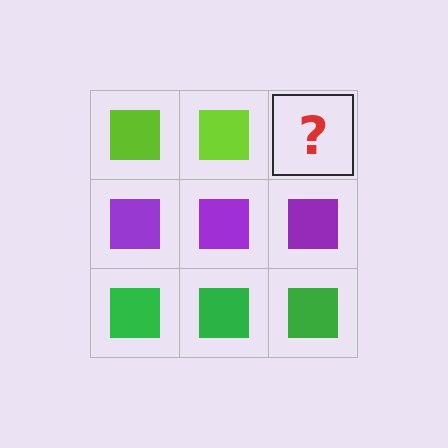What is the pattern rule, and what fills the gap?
The rule is that each row has a consistent color. The gap should be filled with a lime square.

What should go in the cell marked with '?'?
The missing cell should contain a lime square.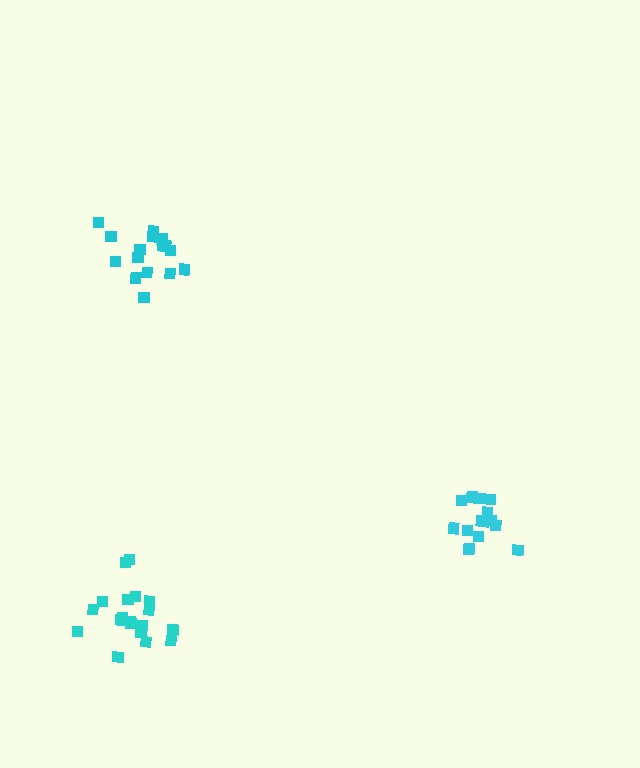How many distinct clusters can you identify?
There are 3 distinct clusters.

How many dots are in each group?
Group 1: 15 dots, Group 2: 17 dots, Group 3: 19 dots (51 total).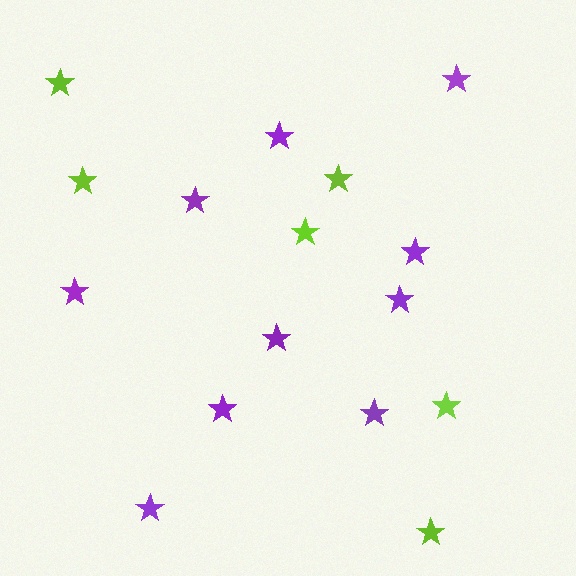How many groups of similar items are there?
There are 2 groups: one group of purple stars (10) and one group of lime stars (6).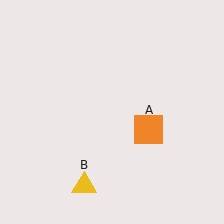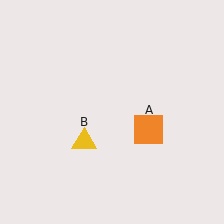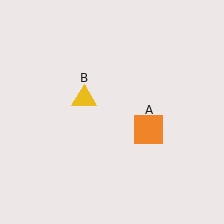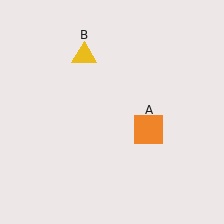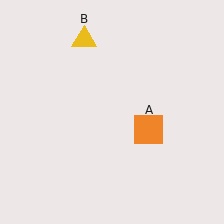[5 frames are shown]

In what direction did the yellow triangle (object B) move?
The yellow triangle (object B) moved up.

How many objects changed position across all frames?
1 object changed position: yellow triangle (object B).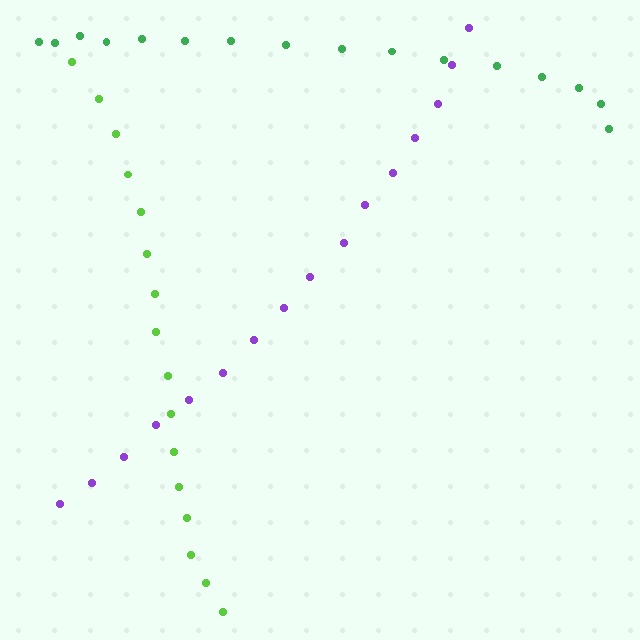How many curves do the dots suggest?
There are 3 distinct paths.